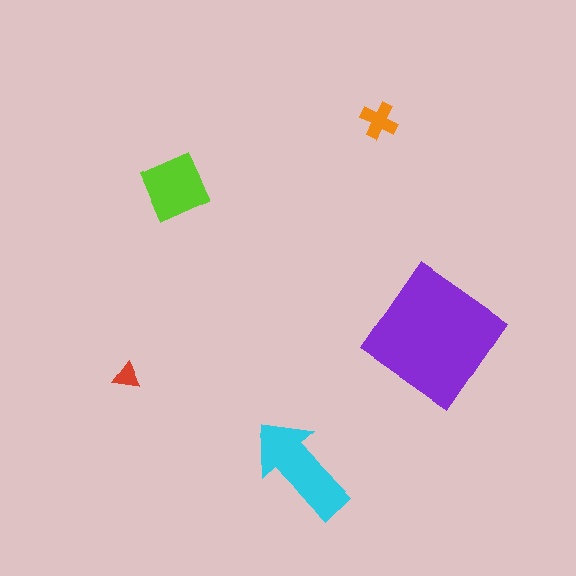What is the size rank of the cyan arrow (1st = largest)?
2nd.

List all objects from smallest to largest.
The red triangle, the orange cross, the lime diamond, the cyan arrow, the purple diamond.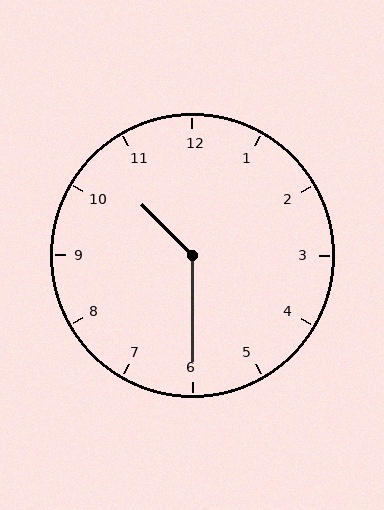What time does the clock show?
10:30.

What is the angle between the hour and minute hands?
Approximately 135 degrees.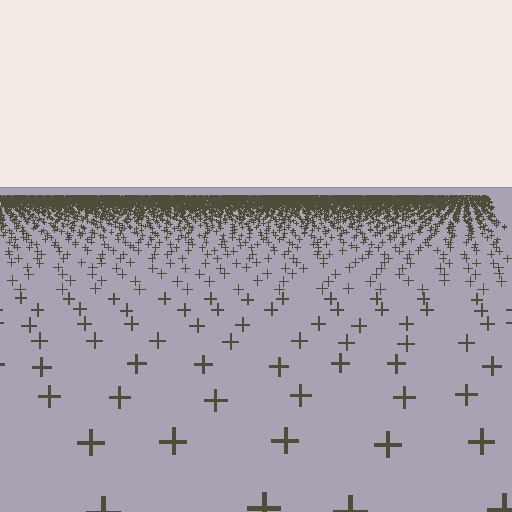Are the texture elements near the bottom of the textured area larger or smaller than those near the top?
Larger. Near the bottom, elements are closer to the viewer and appear at a bigger on-screen size.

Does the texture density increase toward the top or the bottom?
Density increases toward the top.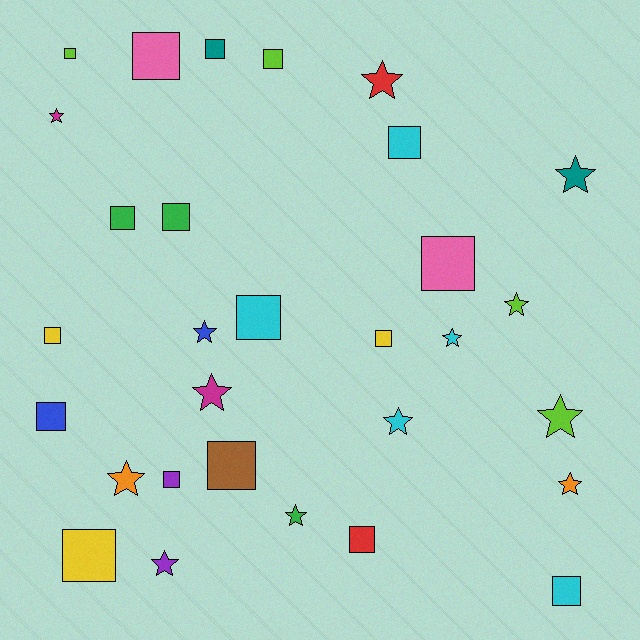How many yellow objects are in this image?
There are 3 yellow objects.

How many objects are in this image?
There are 30 objects.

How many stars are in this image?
There are 13 stars.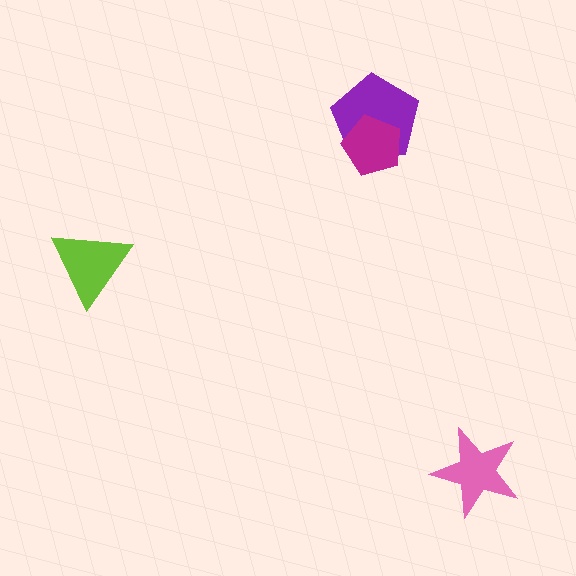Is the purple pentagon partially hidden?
Yes, it is partially covered by another shape.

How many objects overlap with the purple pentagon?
1 object overlaps with the purple pentagon.